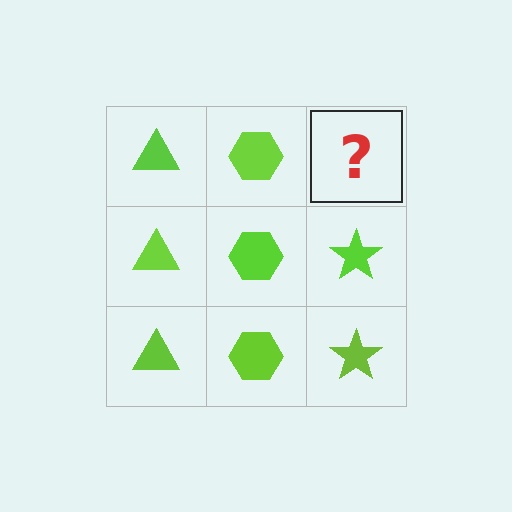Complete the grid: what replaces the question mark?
The question mark should be replaced with a lime star.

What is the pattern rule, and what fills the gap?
The rule is that each column has a consistent shape. The gap should be filled with a lime star.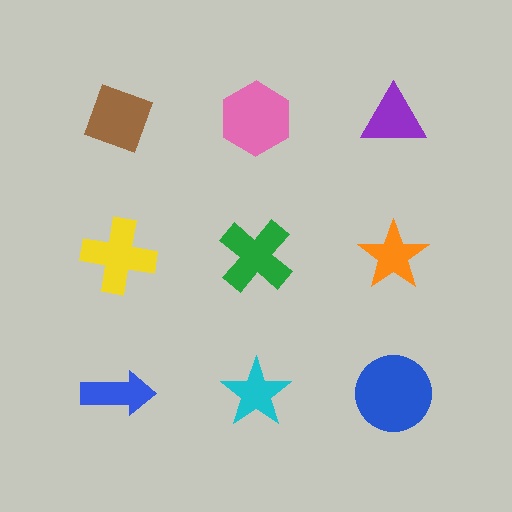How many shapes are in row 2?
3 shapes.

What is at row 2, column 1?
A yellow cross.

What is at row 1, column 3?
A purple triangle.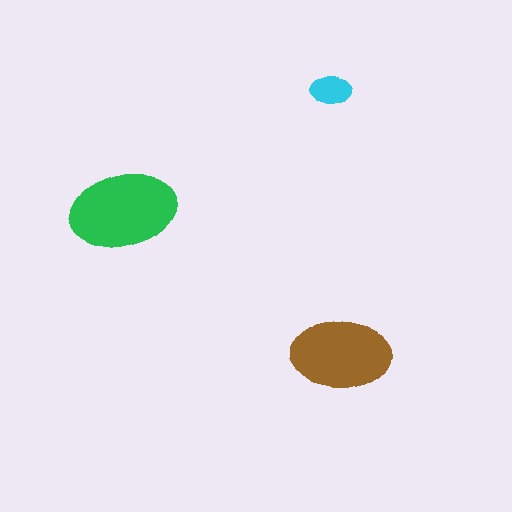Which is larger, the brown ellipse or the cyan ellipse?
The brown one.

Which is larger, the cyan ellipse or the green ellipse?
The green one.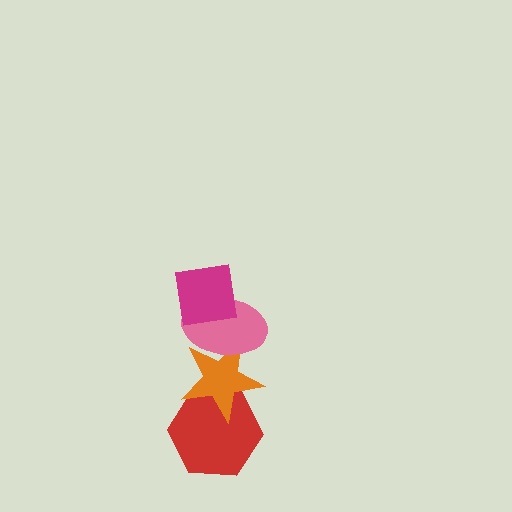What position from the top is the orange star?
The orange star is 3rd from the top.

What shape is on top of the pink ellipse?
The magenta square is on top of the pink ellipse.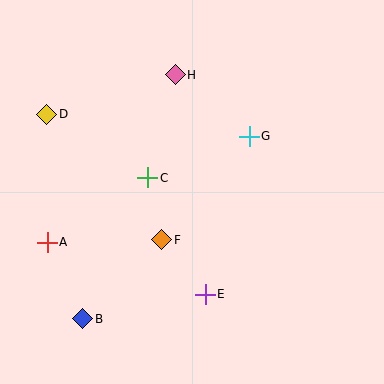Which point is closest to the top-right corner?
Point G is closest to the top-right corner.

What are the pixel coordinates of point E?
Point E is at (205, 294).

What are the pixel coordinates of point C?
Point C is at (148, 178).